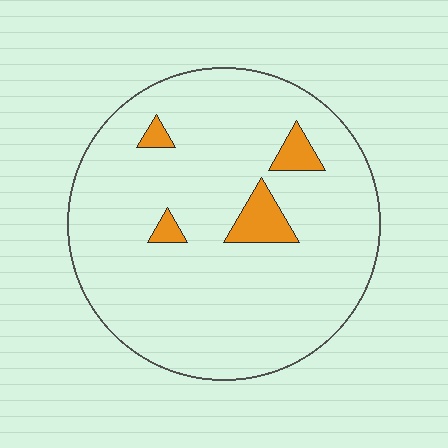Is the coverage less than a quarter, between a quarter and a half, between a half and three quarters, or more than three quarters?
Less than a quarter.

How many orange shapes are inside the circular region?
4.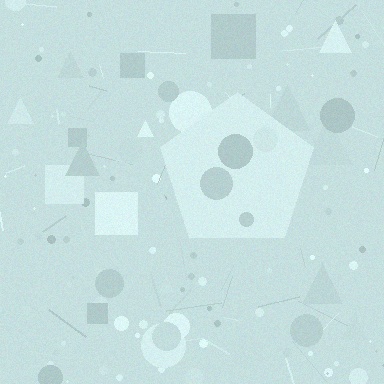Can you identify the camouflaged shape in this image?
The camouflaged shape is a pentagon.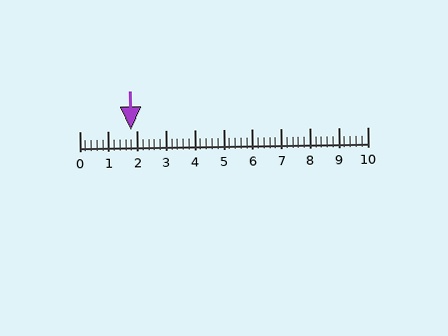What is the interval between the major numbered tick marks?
The major tick marks are spaced 1 units apart.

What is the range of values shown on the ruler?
The ruler shows values from 0 to 10.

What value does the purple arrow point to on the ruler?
The purple arrow points to approximately 1.8.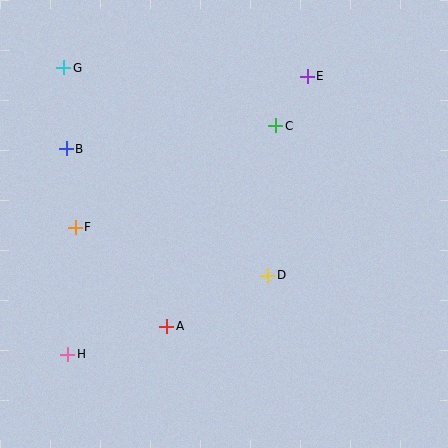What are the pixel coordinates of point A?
Point A is at (167, 326).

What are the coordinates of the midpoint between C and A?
The midpoint between C and A is at (221, 226).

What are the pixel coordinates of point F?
Point F is at (75, 227).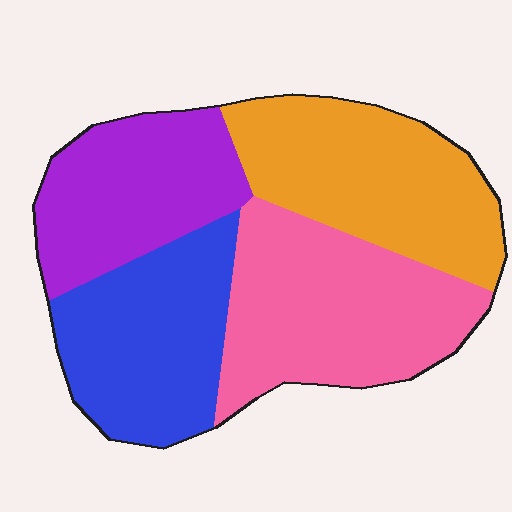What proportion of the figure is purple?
Purple takes up between a sixth and a third of the figure.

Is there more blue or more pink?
Pink.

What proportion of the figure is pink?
Pink takes up about one quarter (1/4) of the figure.